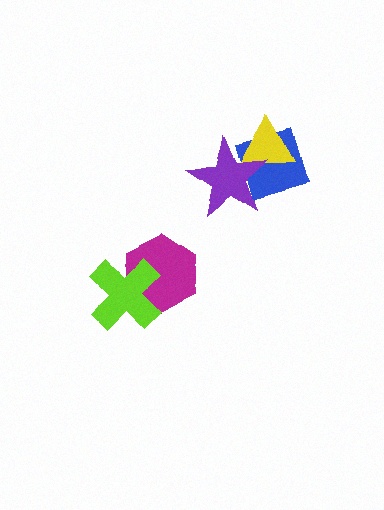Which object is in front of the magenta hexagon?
The lime cross is in front of the magenta hexagon.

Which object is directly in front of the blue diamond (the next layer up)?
The yellow triangle is directly in front of the blue diamond.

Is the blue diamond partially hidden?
Yes, it is partially covered by another shape.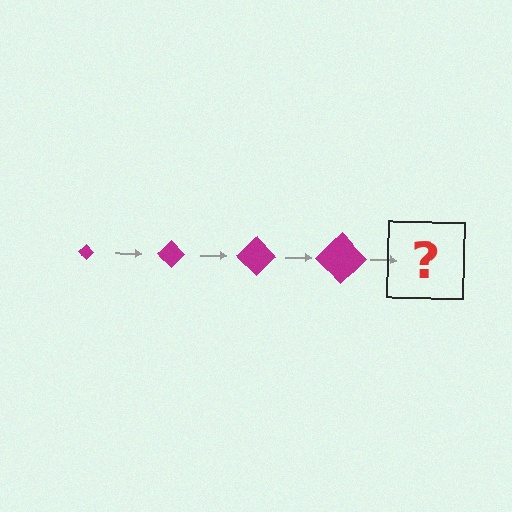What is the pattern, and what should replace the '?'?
The pattern is that the diamond gets progressively larger each step. The '?' should be a magenta diamond, larger than the previous one.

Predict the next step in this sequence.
The next step is a magenta diamond, larger than the previous one.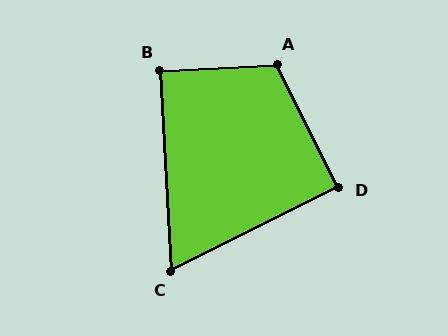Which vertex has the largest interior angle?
A, at approximately 113 degrees.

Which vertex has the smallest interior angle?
C, at approximately 67 degrees.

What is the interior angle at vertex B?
Approximately 90 degrees (approximately right).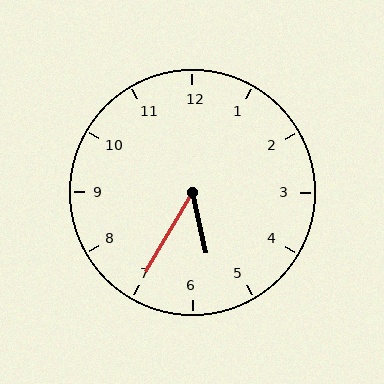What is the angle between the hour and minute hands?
Approximately 42 degrees.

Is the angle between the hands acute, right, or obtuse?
It is acute.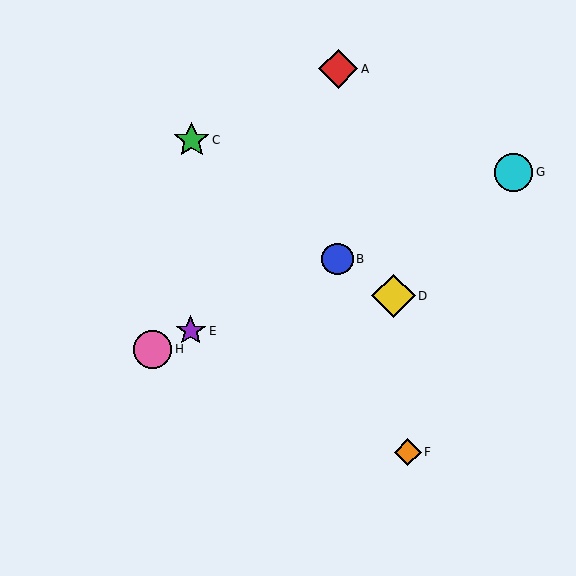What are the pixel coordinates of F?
Object F is at (408, 452).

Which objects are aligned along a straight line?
Objects B, E, G, H are aligned along a straight line.